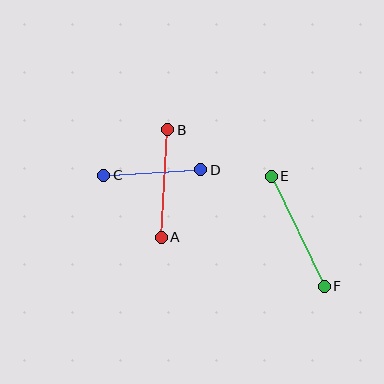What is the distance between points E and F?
The distance is approximately 122 pixels.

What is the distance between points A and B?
The distance is approximately 108 pixels.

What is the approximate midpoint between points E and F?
The midpoint is at approximately (298, 231) pixels.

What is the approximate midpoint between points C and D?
The midpoint is at approximately (152, 173) pixels.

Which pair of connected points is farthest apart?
Points E and F are farthest apart.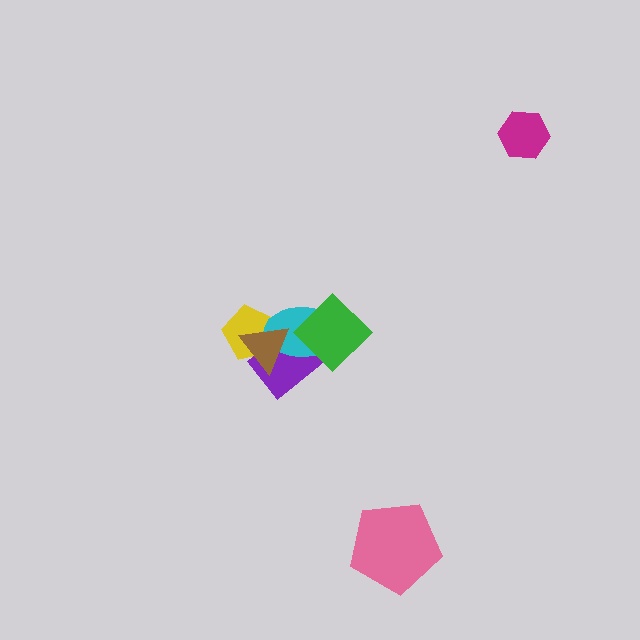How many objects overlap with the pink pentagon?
0 objects overlap with the pink pentagon.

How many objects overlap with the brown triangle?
3 objects overlap with the brown triangle.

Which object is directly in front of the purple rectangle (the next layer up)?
The cyan ellipse is directly in front of the purple rectangle.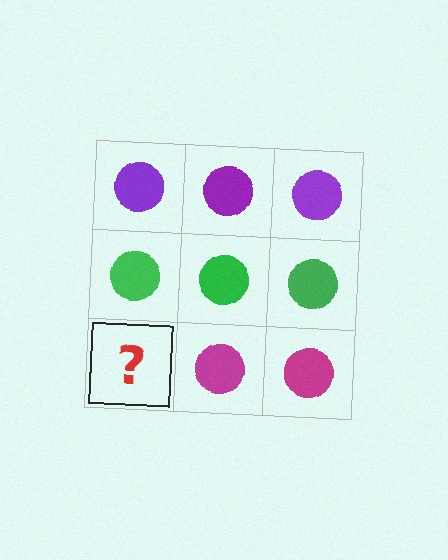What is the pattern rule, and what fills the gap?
The rule is that each row has a consistent color. The gap should be filled with a magenta circle.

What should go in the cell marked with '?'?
The missing cell should contain a magenta circle.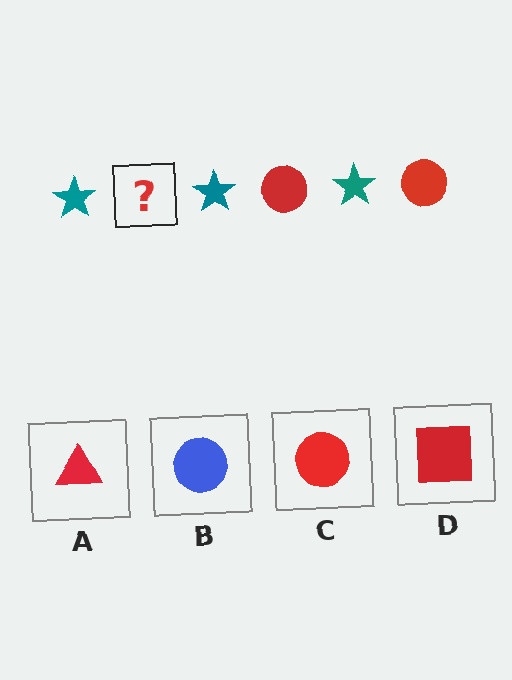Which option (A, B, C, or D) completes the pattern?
C.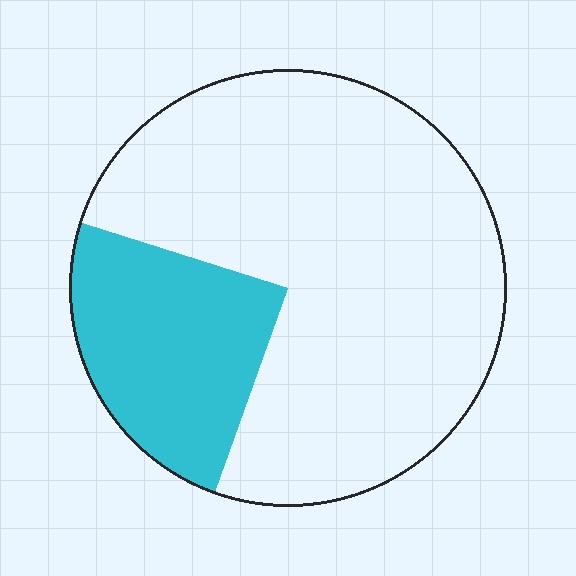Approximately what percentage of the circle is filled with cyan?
Approximately 25%.